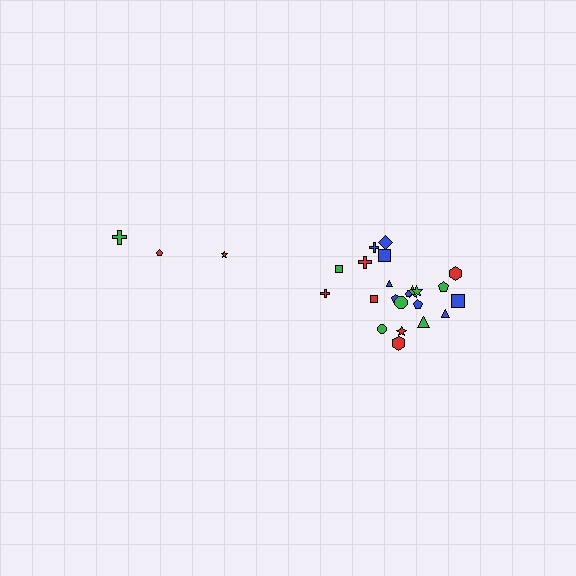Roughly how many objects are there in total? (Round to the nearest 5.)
Roughly 25 objects in total.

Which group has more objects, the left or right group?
The right group.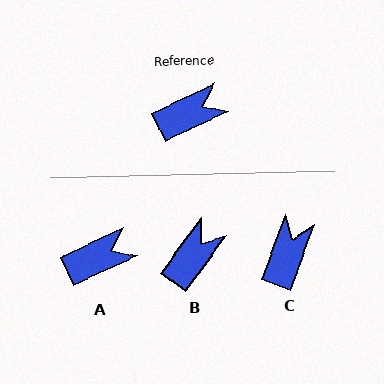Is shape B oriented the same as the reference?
No, it is off by about 29 degrees.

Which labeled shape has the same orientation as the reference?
A.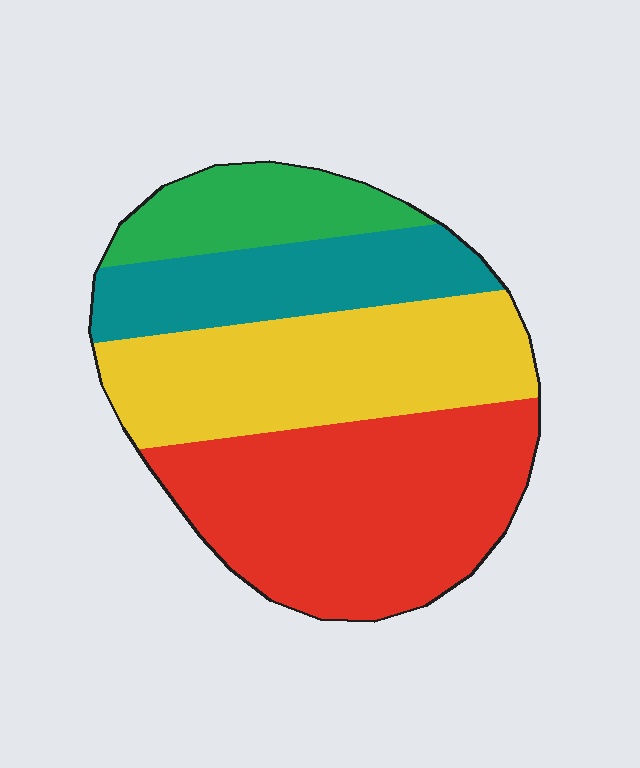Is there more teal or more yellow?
Yellow.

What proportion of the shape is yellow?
Yellow takes up about one third (1/3) of the shape.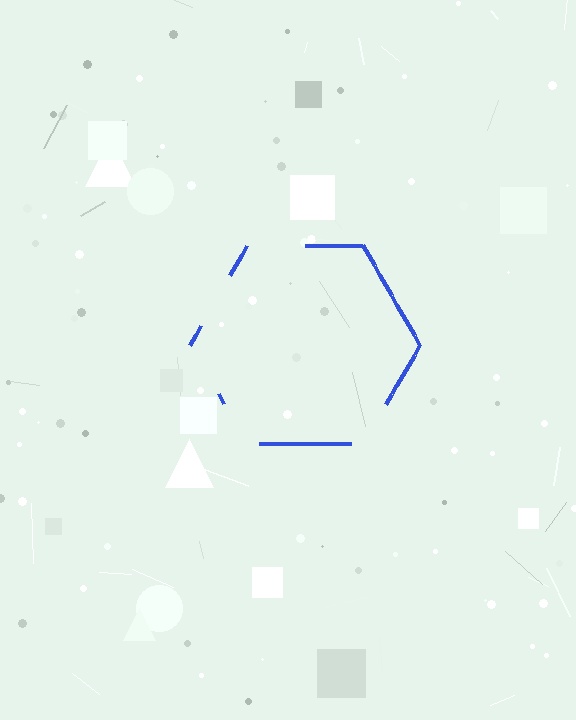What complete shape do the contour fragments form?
The contour fragments form a hexagon.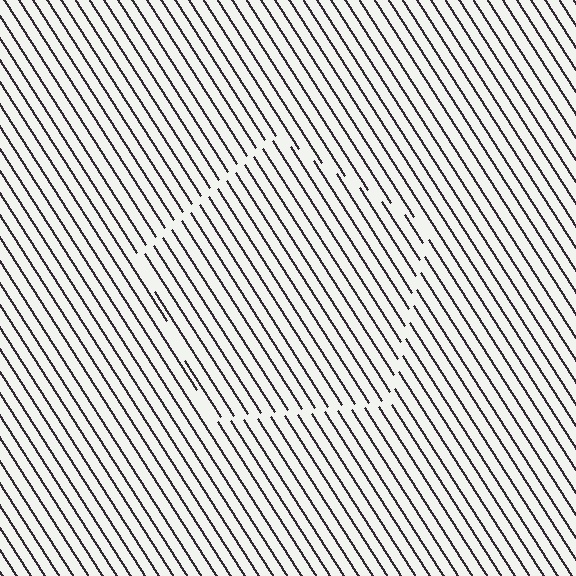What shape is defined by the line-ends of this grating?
An illusory pentagon. The interior of the shape contains the same grating, shifted by half a period — the contour is defined by the phase discontinuity where line-ends from the inner and outer gratings abut.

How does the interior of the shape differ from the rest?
The interior of the shape contains the same grating, shifted by half a period — the contour is defined by the phase discontinuity where line-ends from the inner and outer gratings abut.